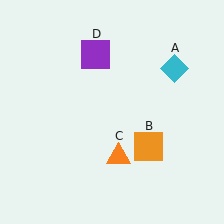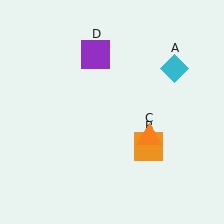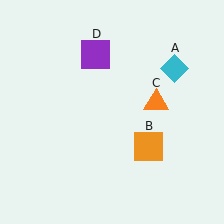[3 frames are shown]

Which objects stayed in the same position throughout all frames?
Cyan diamond (object A) and orange square (object B) and purple square (object D) remained stationary.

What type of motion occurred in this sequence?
The orange triangle (object C) rotated counterclockwise around the center of the scene.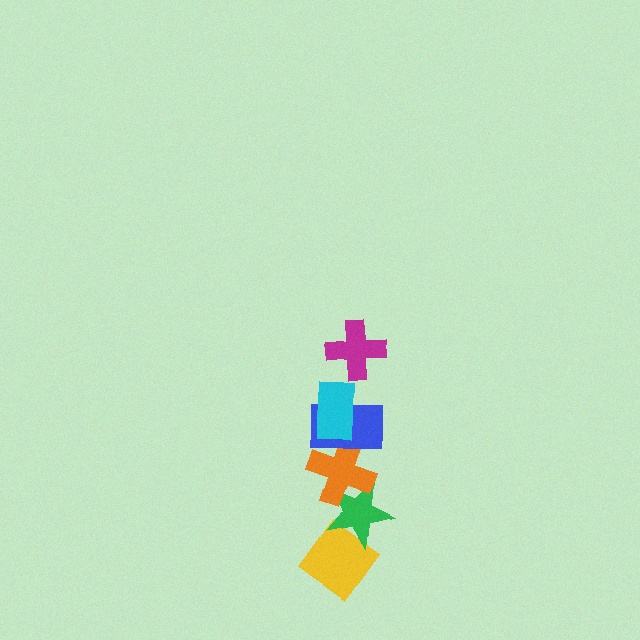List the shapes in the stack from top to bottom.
From top to bottom: the magenta cross, the cyan rectangle, the blue rectangle, the orange cross, the green star, the yellow diamond.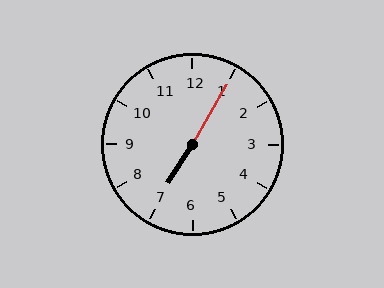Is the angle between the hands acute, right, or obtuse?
It is obtuse.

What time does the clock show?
7:05.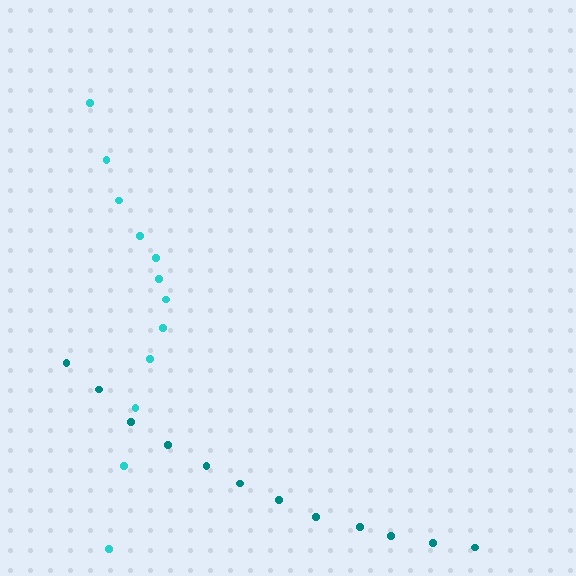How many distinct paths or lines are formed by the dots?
There are 2 distinct paths.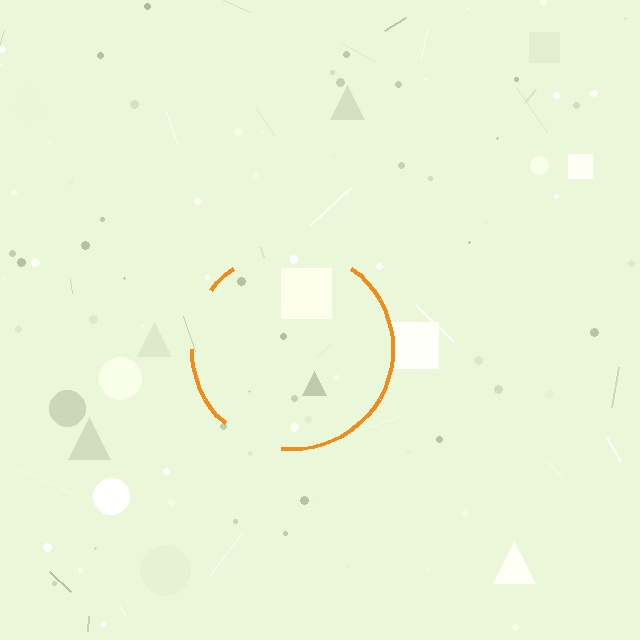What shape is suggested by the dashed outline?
The dashed outline suggests a circle.